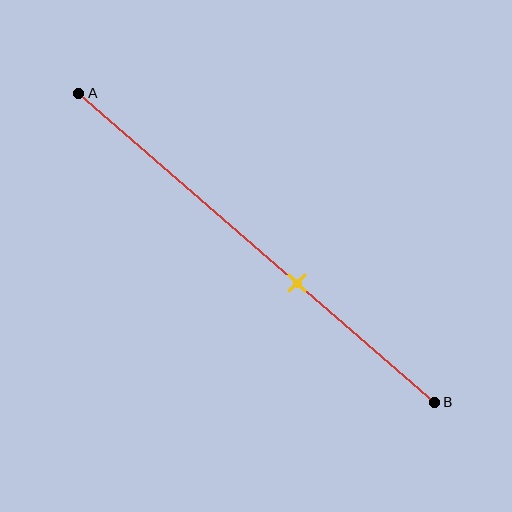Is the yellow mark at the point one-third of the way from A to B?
No, the mark is at about 60% from A, not at the 33% one-third point.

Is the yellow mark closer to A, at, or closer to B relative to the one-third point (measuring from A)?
The yellow mark is closer to point B than the one-third point of segment AB.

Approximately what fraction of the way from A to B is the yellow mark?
The yellow mark is approximately 60% of the way from A to B.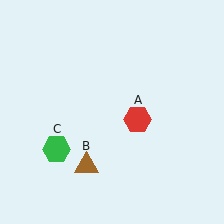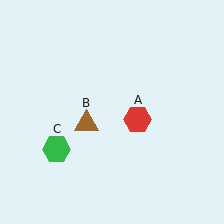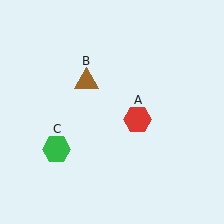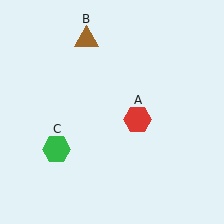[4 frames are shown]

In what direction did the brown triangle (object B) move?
The brown triangle (object B) moved up.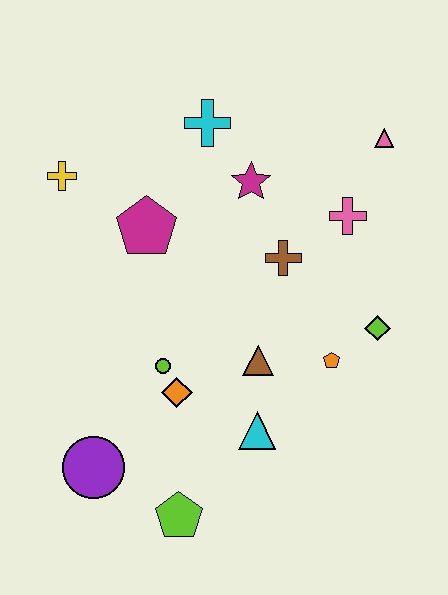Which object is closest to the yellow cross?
The magenta pentagon is closest to the yellow cross.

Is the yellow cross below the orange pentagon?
No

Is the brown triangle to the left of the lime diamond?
Yes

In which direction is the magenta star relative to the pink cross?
The magenta star is to the left of the pink cross.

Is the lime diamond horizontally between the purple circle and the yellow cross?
No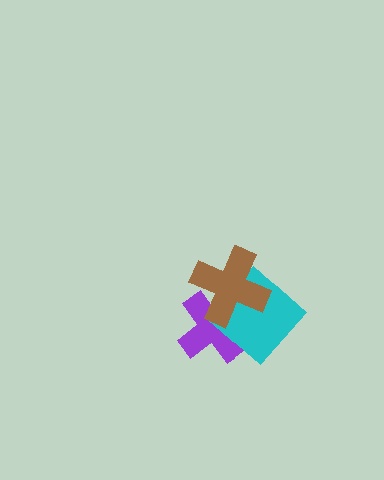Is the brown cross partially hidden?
No, no other shape covers it.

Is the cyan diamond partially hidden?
Yes, it is partially covered by another shape.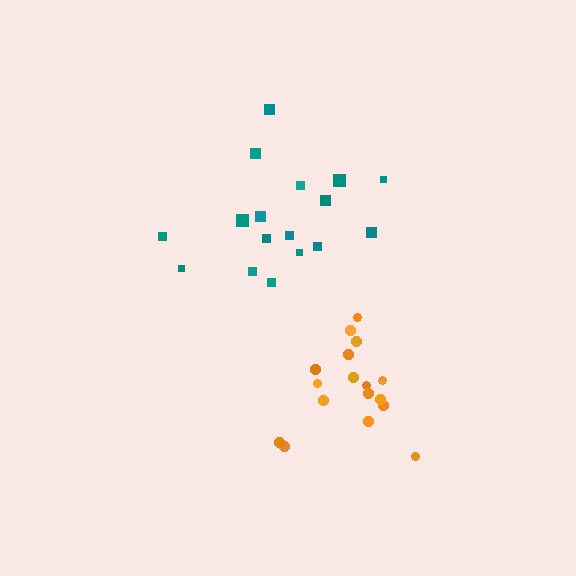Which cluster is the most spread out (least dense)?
Teal.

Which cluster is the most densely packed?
Orange.